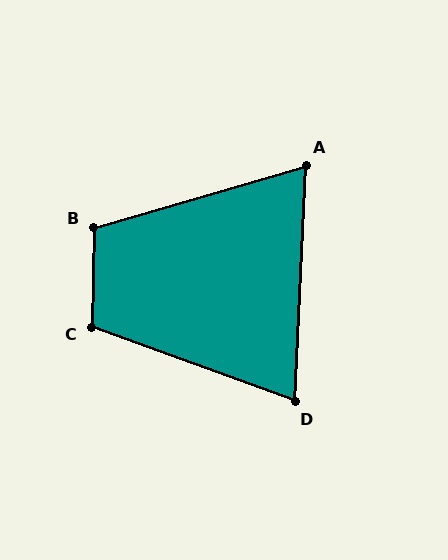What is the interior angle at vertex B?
Approximately 107 degrees (obtuse).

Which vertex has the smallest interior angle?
A, at approximately 71 degrees.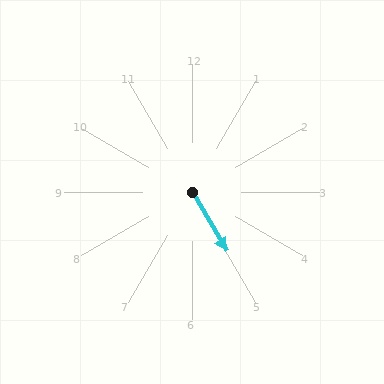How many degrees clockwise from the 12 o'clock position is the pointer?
Approximately 150 degrees.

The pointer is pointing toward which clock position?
Roughly 5 o'clock.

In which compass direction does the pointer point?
Southeast.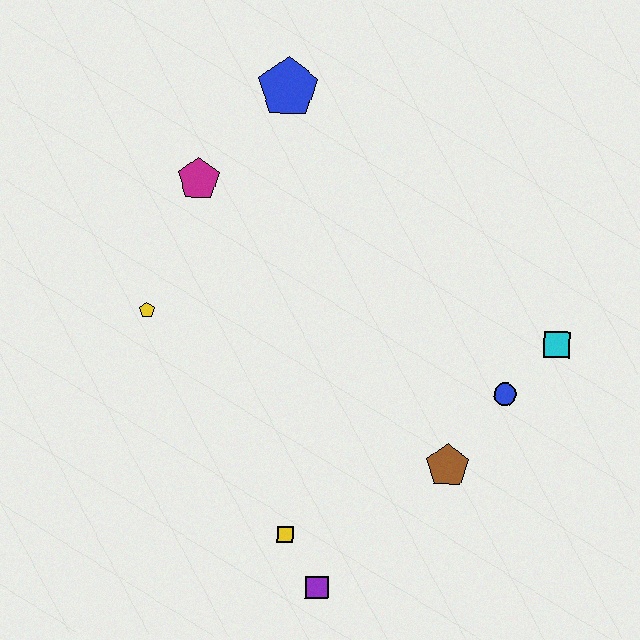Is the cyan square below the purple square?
No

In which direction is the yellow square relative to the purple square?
The yellow square is above the purple square.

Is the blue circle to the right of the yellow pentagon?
Yes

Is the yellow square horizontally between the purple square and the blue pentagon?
Yes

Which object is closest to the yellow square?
The purple square is closest to the yellow square.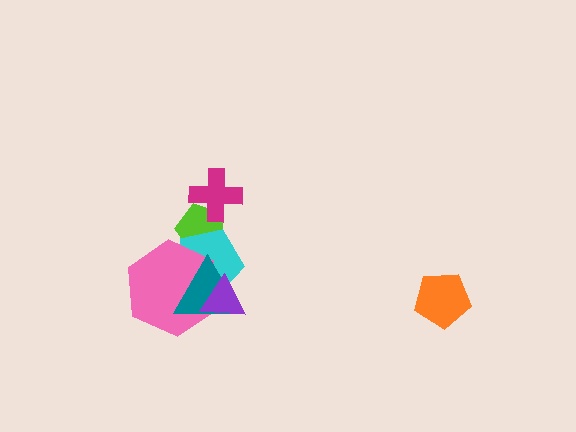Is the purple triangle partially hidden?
No, no other shape covers it.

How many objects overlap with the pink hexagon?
4 objects overlap with the pink hexagon.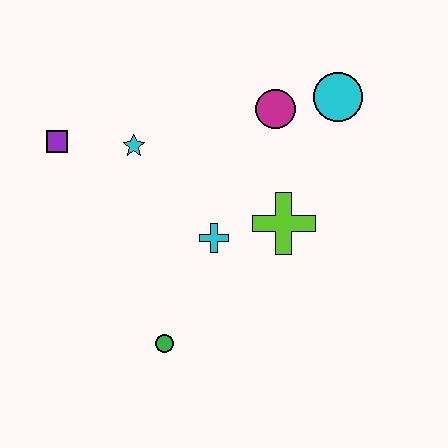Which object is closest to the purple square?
The cyan star is closest to the purple square.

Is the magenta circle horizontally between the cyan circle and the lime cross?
No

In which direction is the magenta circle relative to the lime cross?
The magenta circle is above the lime cross.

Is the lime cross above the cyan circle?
No